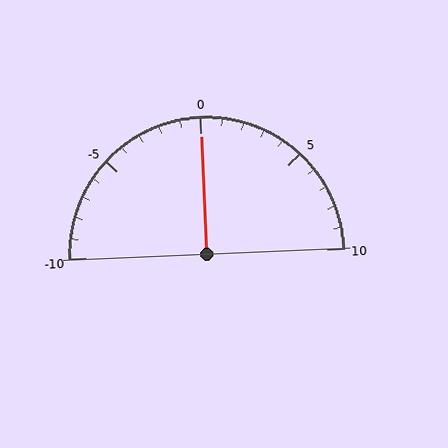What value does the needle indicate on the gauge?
The needle indicates approximately 0.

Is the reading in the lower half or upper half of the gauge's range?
The reading is in the upper half of the range (-10 to 10).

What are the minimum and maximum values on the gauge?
The gauge ranges from -10 to 10.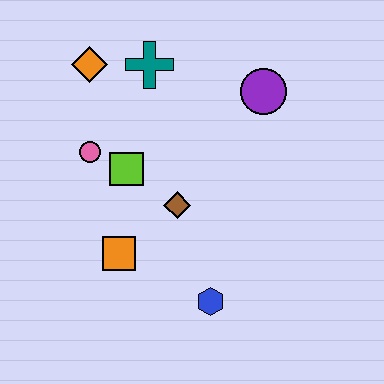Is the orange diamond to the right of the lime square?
No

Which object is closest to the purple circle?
The teal cross is closest to the purple circle.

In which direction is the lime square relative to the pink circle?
The lime square is to the right of the pink circle.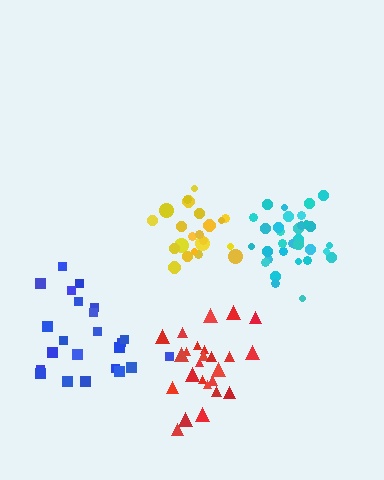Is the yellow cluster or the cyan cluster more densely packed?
Yellow.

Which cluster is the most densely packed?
Yellow.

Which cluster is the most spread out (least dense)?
Blue.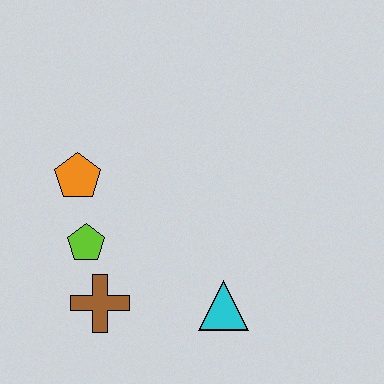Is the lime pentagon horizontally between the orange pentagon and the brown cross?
Yes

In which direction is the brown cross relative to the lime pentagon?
The brown cross is below the lime pentagon.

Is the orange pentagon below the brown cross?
No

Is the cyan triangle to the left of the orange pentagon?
No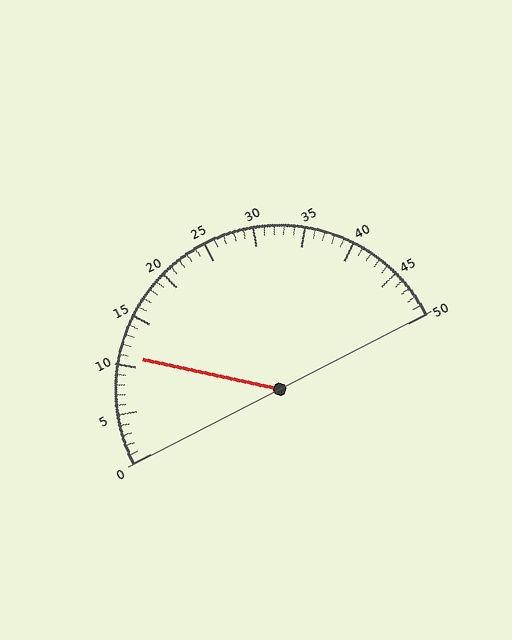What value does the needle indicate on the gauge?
The needle indicates approximately 11.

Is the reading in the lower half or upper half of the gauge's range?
The reading is in the lower half of the range (0 to 50).